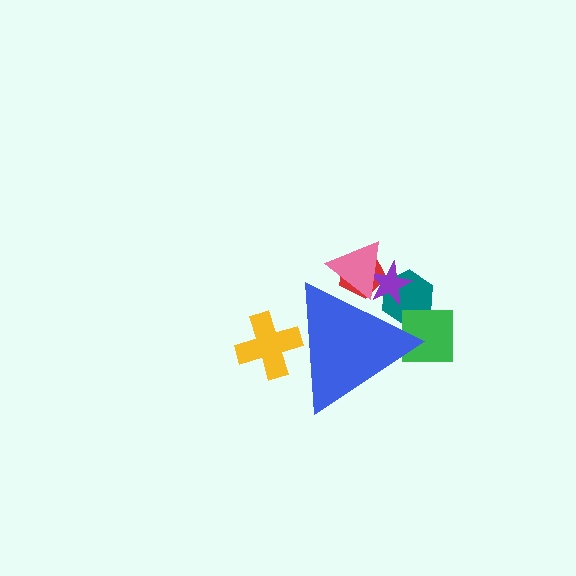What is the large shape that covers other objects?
A blue triangle.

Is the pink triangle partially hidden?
Yes, the pink triangle is partially hidden behind the blue triangle.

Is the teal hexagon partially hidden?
Yes, the teal hexagon is partially hidden behind the blue triangle.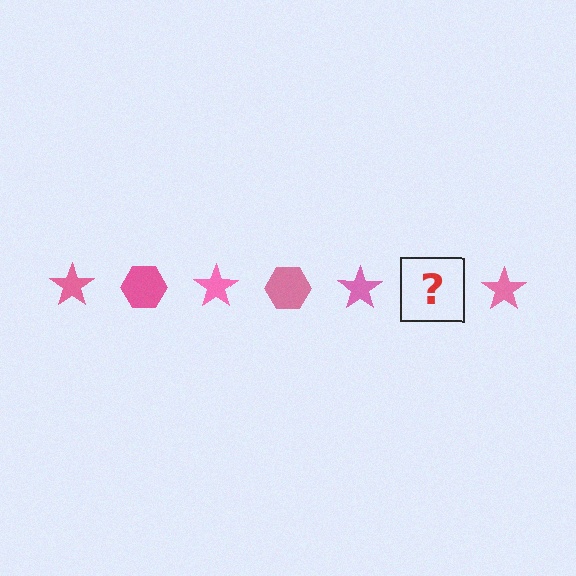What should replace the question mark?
The question mark should be replaced with a pink hexagon.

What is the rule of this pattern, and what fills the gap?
The rule is that the pattern cycles through star, hexagon shapes in pink. The gap should be filled with a pink hexagon.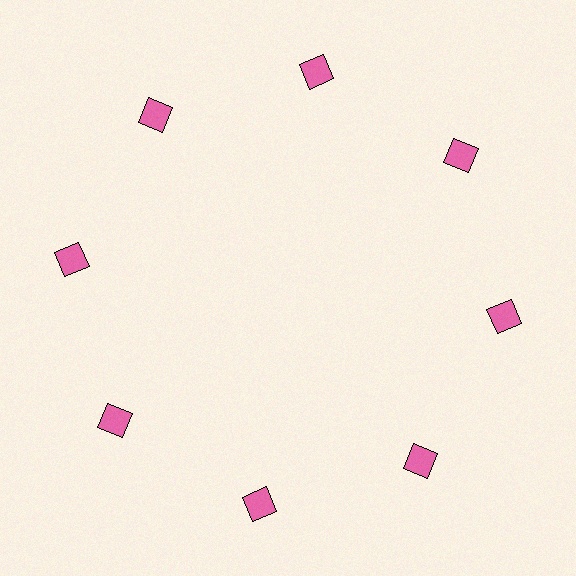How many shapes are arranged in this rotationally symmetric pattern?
There are 8 shapes, arranged in 8 groups of 1.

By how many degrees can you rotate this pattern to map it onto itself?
The pattern maps onto itself every 45 degrees of rotation.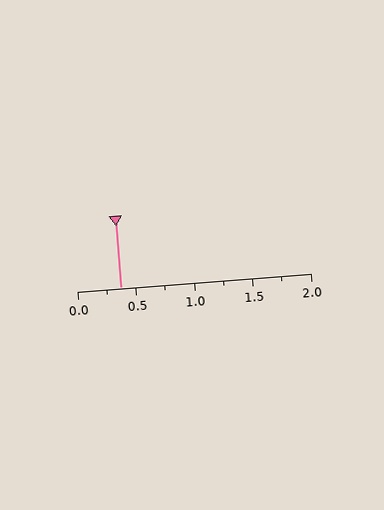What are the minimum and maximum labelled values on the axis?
The axis runs from 0.0 to 2.0.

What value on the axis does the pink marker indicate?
The marker indicates approximately 0.38.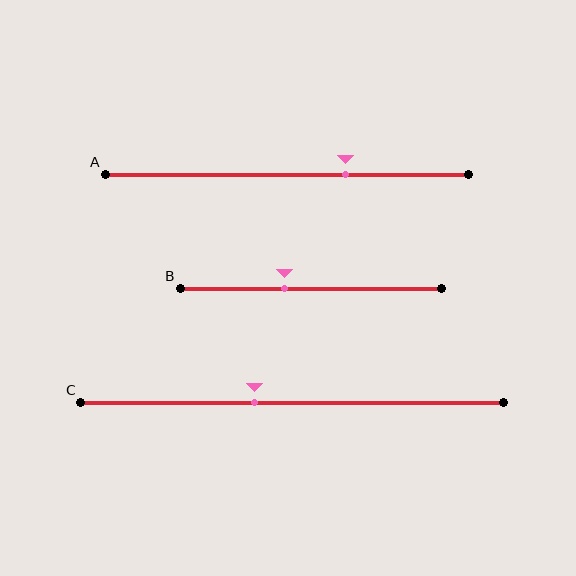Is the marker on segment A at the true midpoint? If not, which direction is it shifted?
No, the marker on segment A is shifted to the right by about 16% of the segment length.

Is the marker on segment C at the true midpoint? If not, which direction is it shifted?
No, the marker on segment C is shifted to the left by about 9% of the segment length.